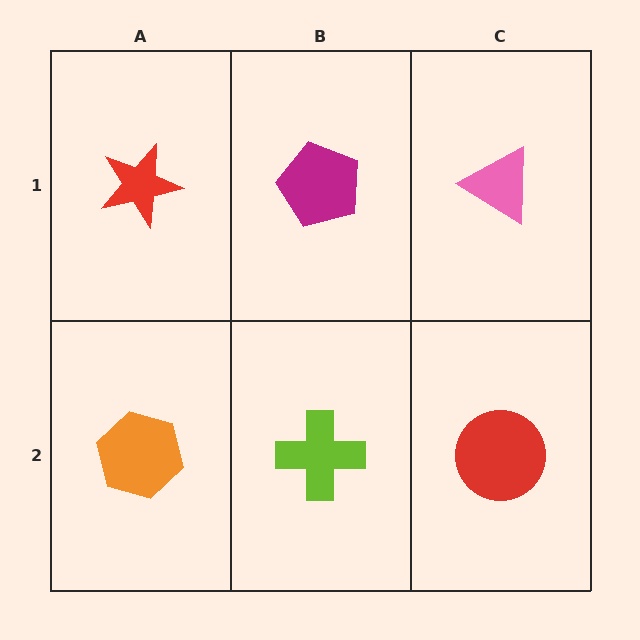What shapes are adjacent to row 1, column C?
A red circle (row 2, column C), a magenta pentagon (row 1, column B).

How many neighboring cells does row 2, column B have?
3.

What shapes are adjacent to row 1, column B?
A lime cross (row 2, column B), a red star (row 1, column A), a pink triangle (row 1, column C).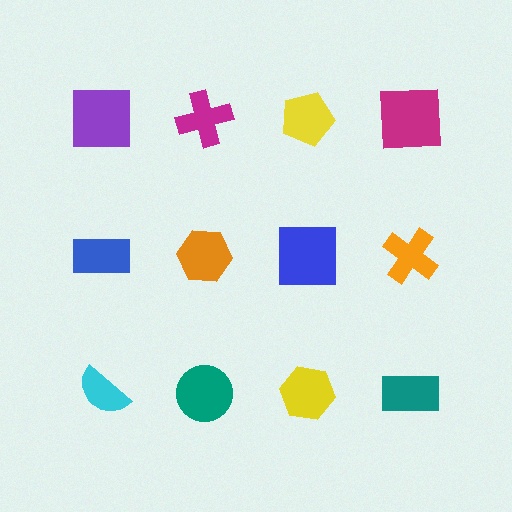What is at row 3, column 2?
A teal circle.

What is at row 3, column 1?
A cyan semicircle.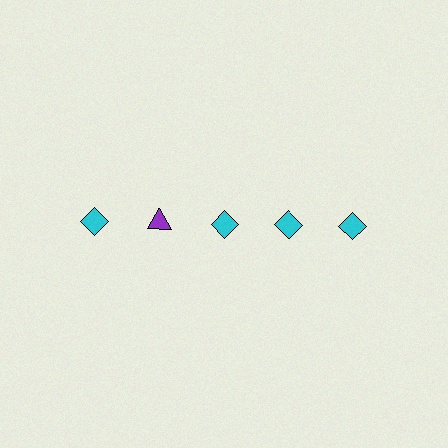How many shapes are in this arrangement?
There are 5 shapes arranged in a grid pattern.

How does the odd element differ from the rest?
It differs in both color (purple instead of cyan) and shape (triangle instead of diamond).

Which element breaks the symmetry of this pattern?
The purple triangle in the top row, second from left column breaks the symmetry. All other shapes are cyan diamonds.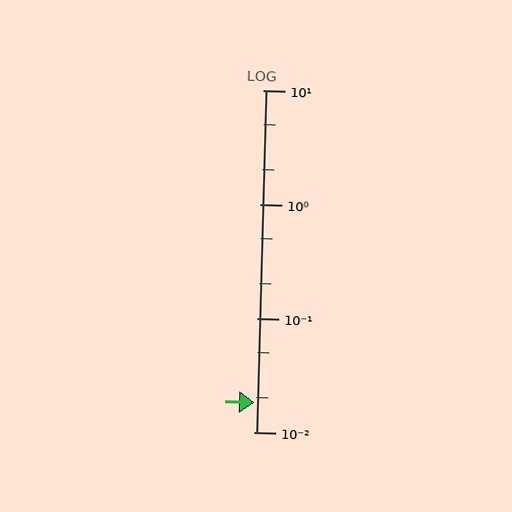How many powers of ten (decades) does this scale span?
The scale spans 3 decades, from 0.01 to 10.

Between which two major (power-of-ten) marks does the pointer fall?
The pointer is between 0.01 and 0.1.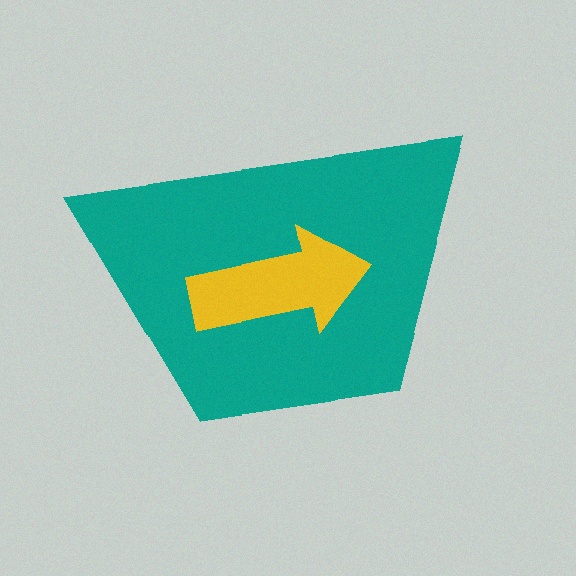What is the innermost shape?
The yellow arrow.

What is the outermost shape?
The teal trapezoid.